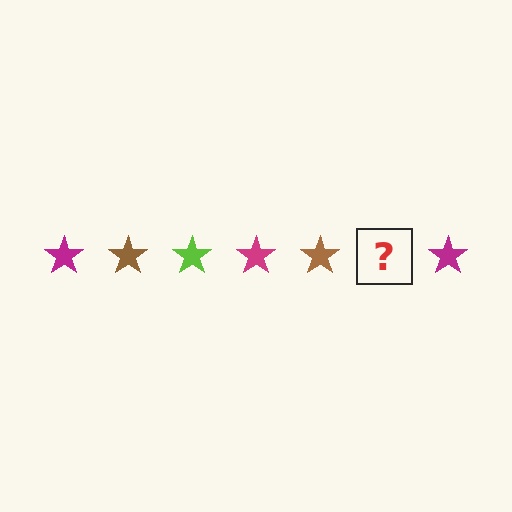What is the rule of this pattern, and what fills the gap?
The rule is that the pattern cycles through magenta, brown, lime stars. The gap should be filled with a lime star.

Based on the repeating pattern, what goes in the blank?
The blank should be a lime star.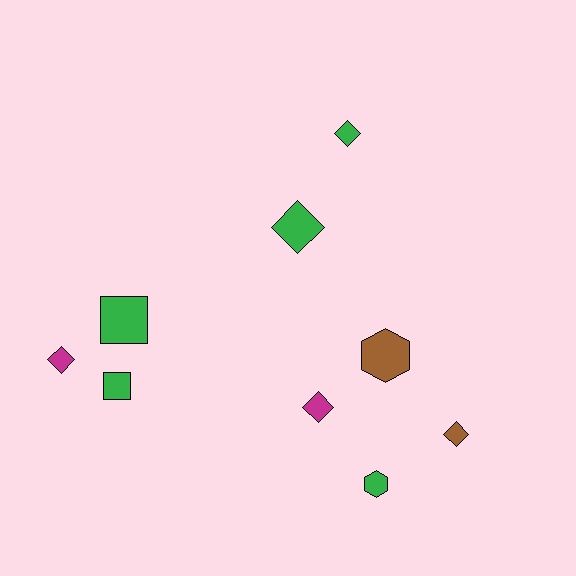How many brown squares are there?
There are no brown squares.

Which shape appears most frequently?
Diamond, with 5 objects.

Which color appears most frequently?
Green, with 5 objects.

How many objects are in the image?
There are 9 objects.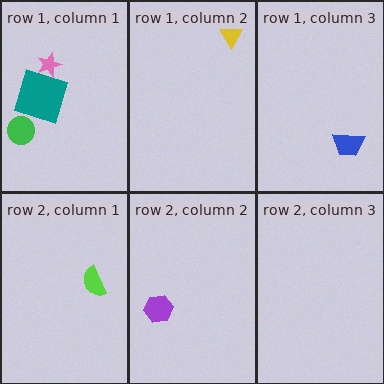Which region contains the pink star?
The row 1, column 1 region.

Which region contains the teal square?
The row 1, column 1 region.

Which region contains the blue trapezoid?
The row 1, column 3 region.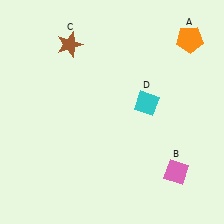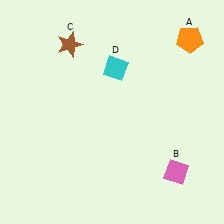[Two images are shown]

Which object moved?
The cyan diamond (D) moved up.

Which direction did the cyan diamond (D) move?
The cyan diamond (D) moved up.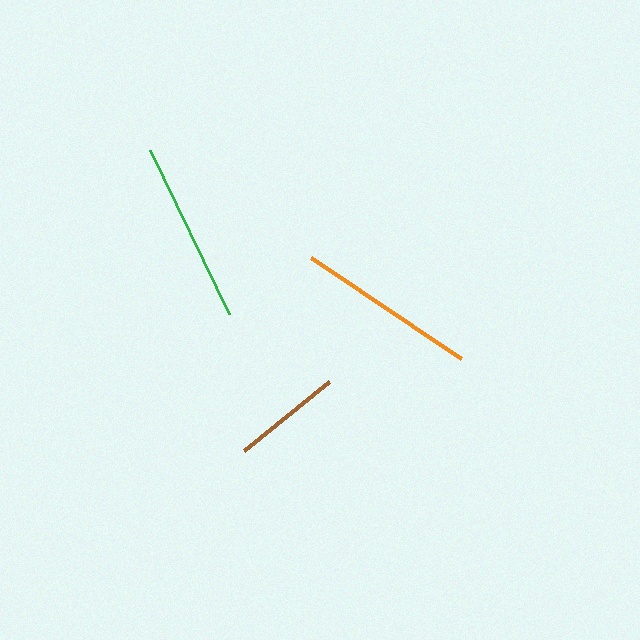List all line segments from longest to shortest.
From longest to shortest: green, orange, brown.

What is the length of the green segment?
The green segment is approximately 182 pixels long.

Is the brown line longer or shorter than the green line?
The green line is longer than the brown line.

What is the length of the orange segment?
The orange segment is approximately 181 pixels long.